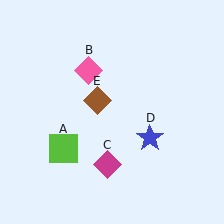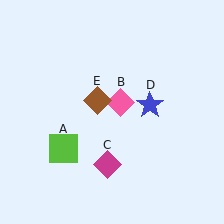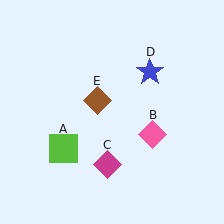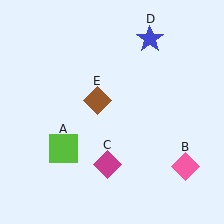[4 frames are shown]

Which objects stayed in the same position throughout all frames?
Lime square (object A) and magenta diamond (object C) and brown diamond (object E) remained stationary.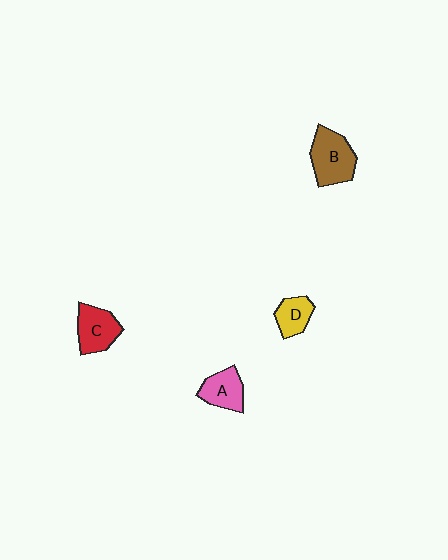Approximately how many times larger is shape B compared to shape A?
Approximately 1.4 times.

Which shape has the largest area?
Shape B (brown).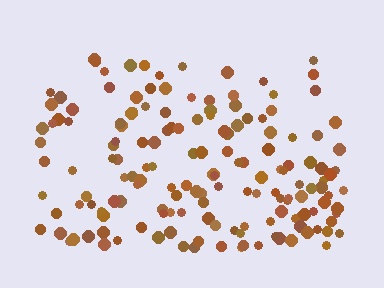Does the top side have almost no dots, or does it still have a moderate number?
Still a moderate number, just noticeably fewer than the bottom.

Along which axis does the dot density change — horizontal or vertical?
Vertical.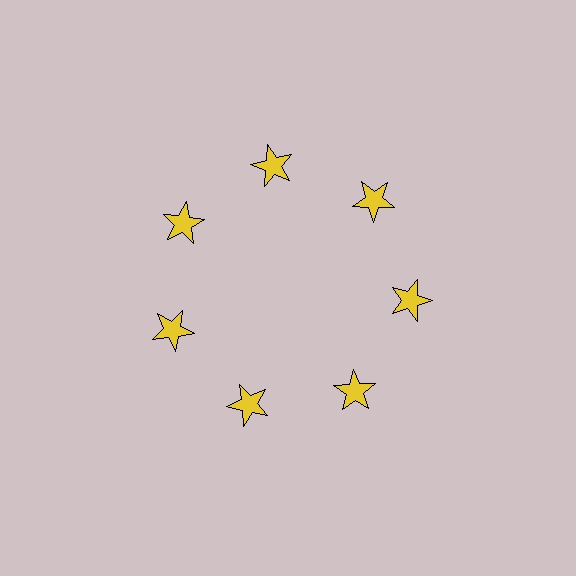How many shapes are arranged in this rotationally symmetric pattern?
There are 7 shapes, arranged in 7 groups of 1.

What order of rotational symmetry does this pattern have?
This pattern has 7-fold rotational symmetry.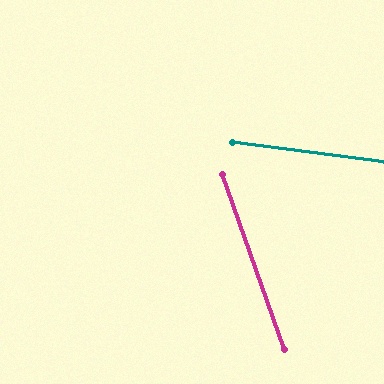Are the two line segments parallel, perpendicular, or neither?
Neither parallel nor perpendicular — they differ by about 63°.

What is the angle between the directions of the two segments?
Approximately 63 degrees.